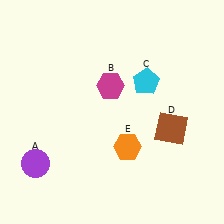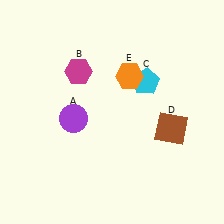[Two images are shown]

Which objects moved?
The objects that moved are: the purple circle (A), the magenta hexagon (B), the orange hexagon (E).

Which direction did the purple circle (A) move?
The purple circle (A) moved up.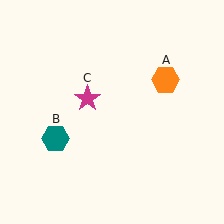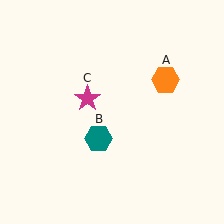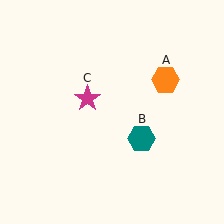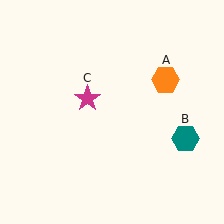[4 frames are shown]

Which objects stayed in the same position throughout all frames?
Orange hexagon (object A) and magenta star (object C) remained stationary.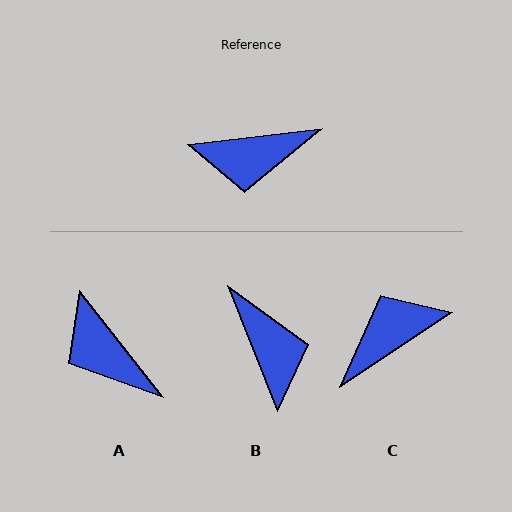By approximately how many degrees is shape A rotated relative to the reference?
Approximately 59 degrees clockwise.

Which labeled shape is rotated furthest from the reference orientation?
C, about 153 degrees away.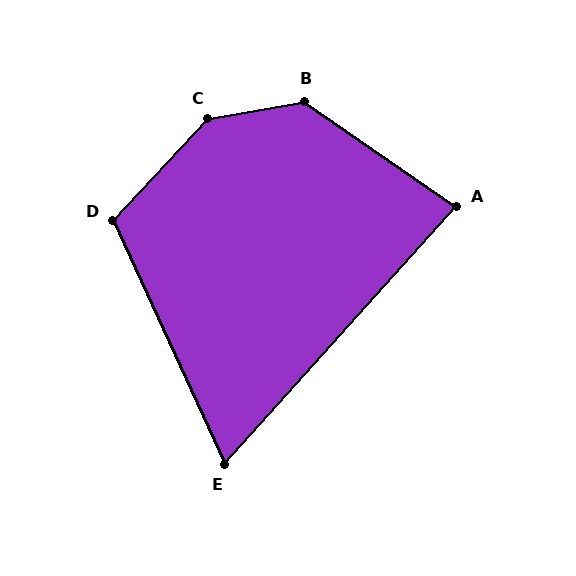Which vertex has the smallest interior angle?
E, at approximately 67 degrees.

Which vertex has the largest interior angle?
C, at approximately 143 degrees.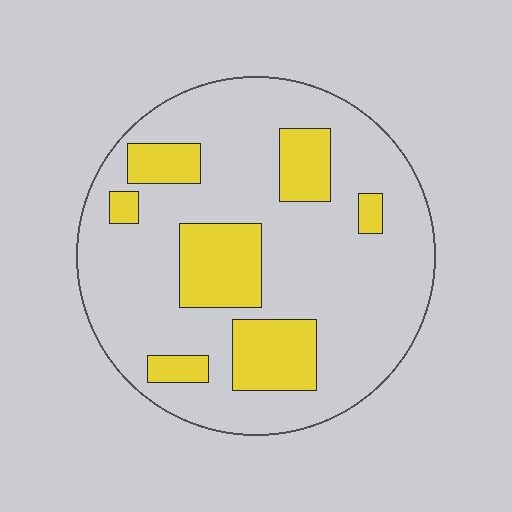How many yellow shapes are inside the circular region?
7.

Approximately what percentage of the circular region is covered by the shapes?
Approximately 25%.